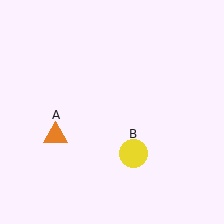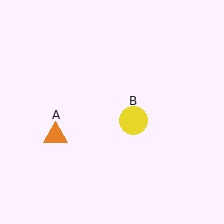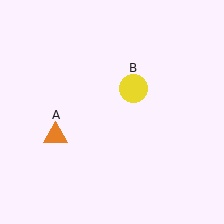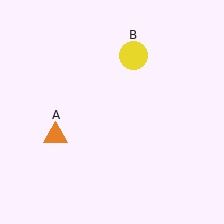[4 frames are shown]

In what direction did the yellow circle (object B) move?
The yellow circle (object B) moved up.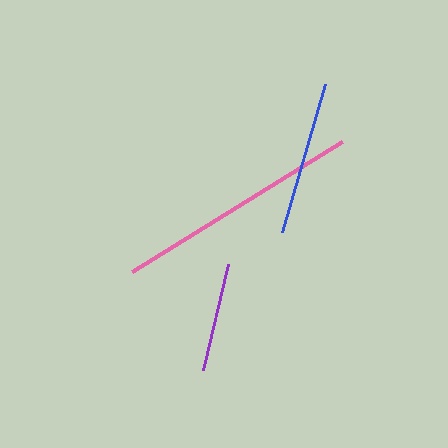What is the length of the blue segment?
The blue segment is approximately 153 pixels long.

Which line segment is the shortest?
The purple line is the shortest at approximately 109 pixels.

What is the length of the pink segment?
The pink segment is approximately 247 pixels long.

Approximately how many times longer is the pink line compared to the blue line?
The pink line is approximately 1.6 times the length of the blue line.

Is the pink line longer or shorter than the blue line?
The pink line is longer than the blue line.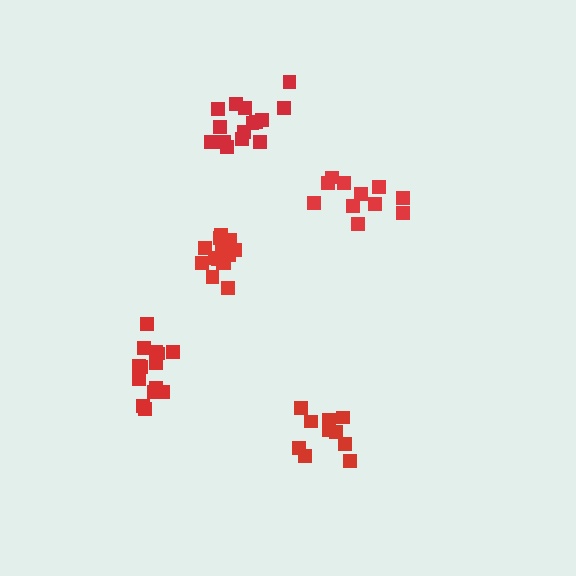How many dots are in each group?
Group 1: 14 dots, Group 2: 14 dots, Group 3: 10 dots, Group 4: 11 dots, Group 5: 15 dots (64 total).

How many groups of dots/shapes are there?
There are 5 groups.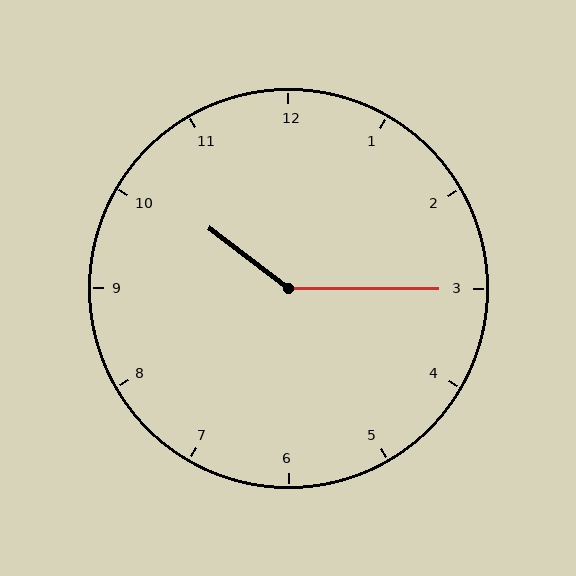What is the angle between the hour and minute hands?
Approximately 142 degrees.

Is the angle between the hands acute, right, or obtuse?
It is obtuse.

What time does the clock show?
10:15.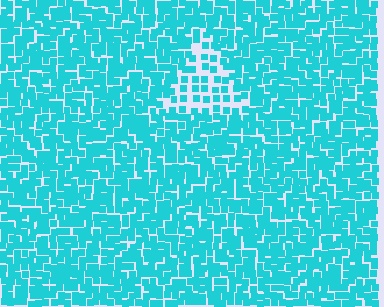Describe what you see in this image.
The image contains small cyan elements arranged at two different densities. A triangle-shaped region is visible where the elements are less densely packed than the surrounding area.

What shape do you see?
I see a triangle.